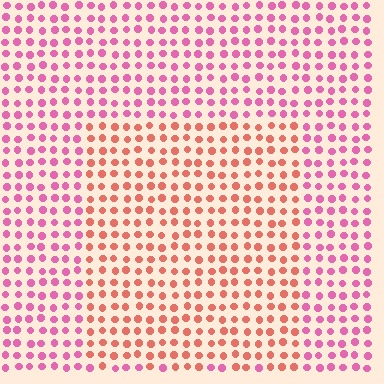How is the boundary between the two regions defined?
The boundary is defined purely by a slight shift in hue (about 40 degrees). Spacing, size, and orientation are identical on both sides.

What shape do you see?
I see a rectangle.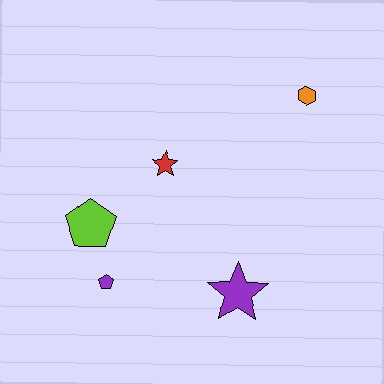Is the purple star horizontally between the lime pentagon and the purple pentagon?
No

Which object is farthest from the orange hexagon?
The purple pentagon is farthest from the orange hexagon.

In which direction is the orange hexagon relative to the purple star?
The orange hexagon is above the purple star.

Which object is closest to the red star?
The lime pentagon is closest to the red star.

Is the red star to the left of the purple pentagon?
No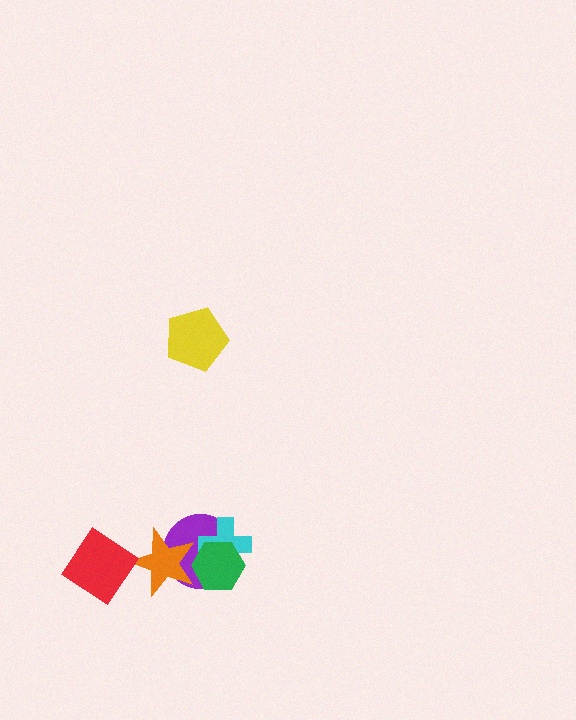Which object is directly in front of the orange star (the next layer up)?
The red diamond is directly in front of the orange star.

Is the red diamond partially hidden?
No, no other shape covers it.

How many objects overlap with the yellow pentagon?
0 objects overlap with the yellow pentagon.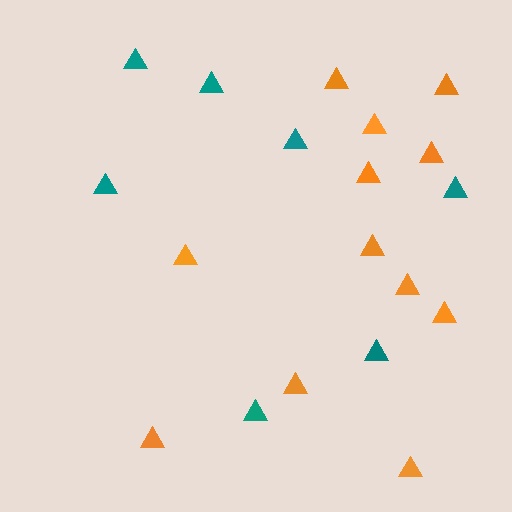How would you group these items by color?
There are 2 groups: one group of orange triangles (12) and one group of teal triangles (7).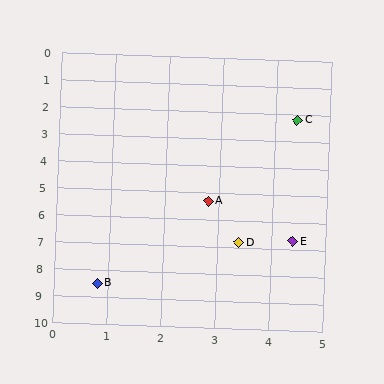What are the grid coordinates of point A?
Point A is at approximately (2.8, 5.3).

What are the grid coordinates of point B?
Point B is at approximately (0.8, 8.5).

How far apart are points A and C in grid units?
Points A and C are about 3.5 grid units apart.